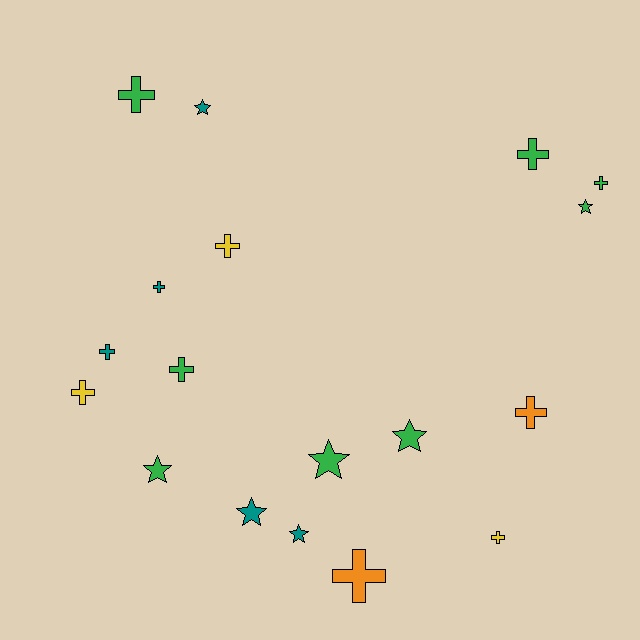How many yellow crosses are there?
There are 3 yellow crosses.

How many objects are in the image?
There are 18 objects.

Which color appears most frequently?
Green, with 8 objects.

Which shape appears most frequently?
Cross, with 11 objects.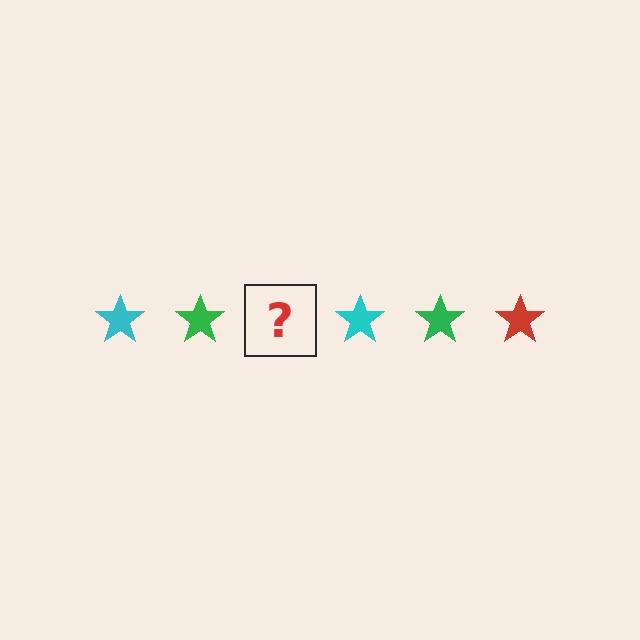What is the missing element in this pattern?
The missing element is a red star.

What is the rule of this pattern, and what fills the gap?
The rule is that the pattern cycles through cyan, green, red stars. The gap should be filled with a red star.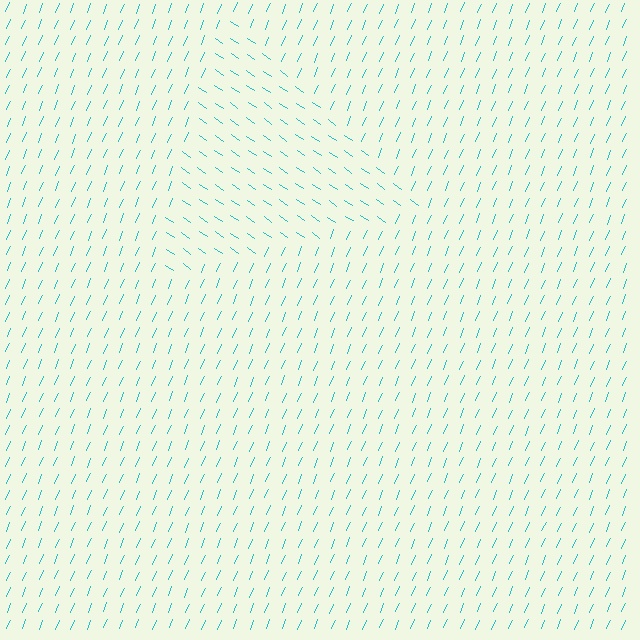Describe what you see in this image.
The image is filled with small cyan line segments. A triangle region in the image has lines oriented differently from the surrounding lines, creating a visible texture boundary.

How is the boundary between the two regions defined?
The boundary is defined purely by a change in line orientation (approximately 78 degrees difference). All lines are the same color and thickness.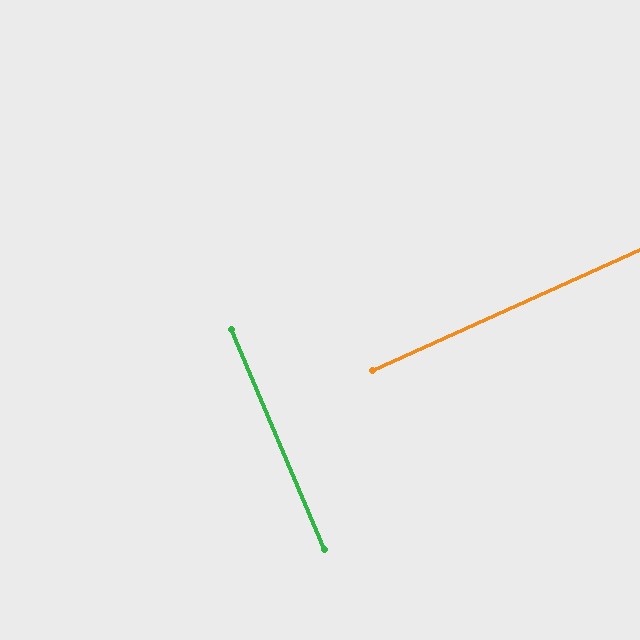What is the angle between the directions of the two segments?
Approximately 89 degrees.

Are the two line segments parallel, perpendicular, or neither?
Perpendicular — they meet at approximately 89°.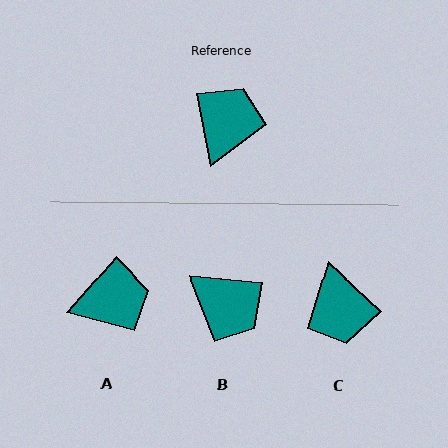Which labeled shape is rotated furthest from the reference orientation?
C, about 143 degrees away.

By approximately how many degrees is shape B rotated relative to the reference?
Approximately 106 degrees clockwise.